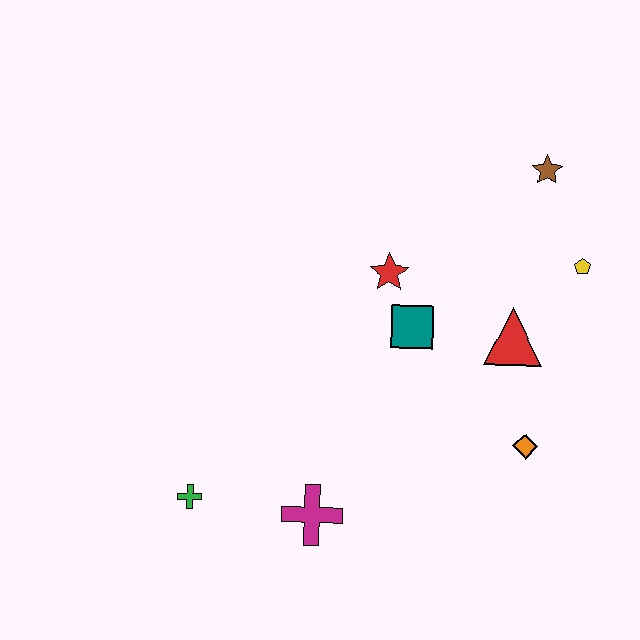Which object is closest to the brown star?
The yellow pentagon is closest to the brown star.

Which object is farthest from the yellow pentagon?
The green cross is farthest from the yellow pentagon.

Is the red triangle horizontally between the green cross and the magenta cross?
No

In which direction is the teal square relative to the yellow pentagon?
The teal square is to the left of the yellow pentagon.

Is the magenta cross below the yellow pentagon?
Yes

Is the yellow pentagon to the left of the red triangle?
No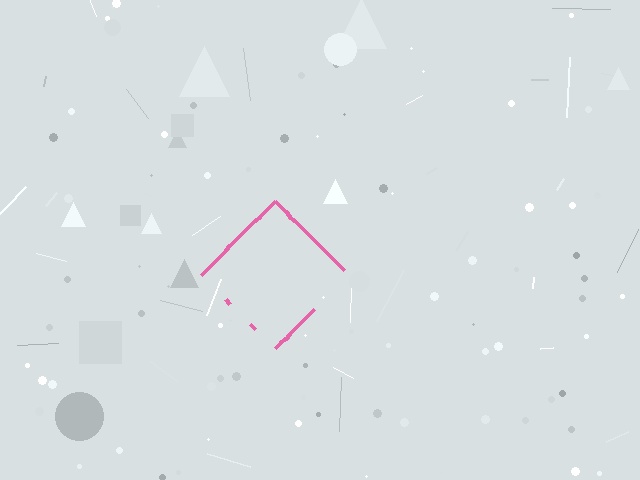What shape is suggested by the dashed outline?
The dashed outline suggests a diamond.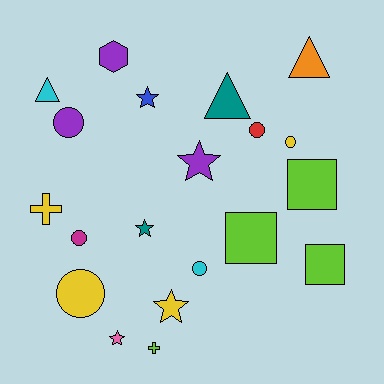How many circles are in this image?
There are 6 circles.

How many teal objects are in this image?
There are 2 teal objects.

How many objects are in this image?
There are 20 objects.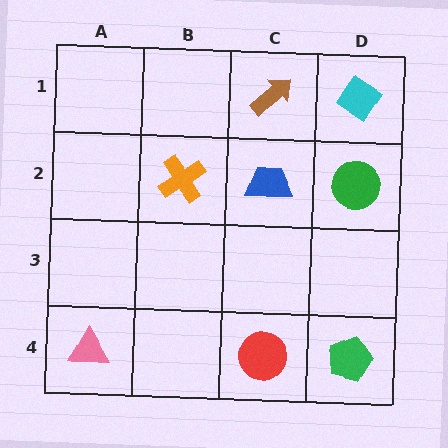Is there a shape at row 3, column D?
No, that cell is empty.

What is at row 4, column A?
A pink triangle.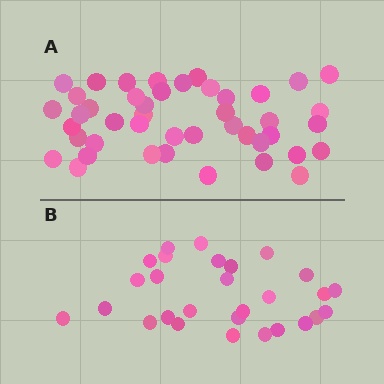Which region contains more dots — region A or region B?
Region A (the top region) has more dots.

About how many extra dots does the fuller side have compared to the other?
Region A has approximately 15 more dots than region B.